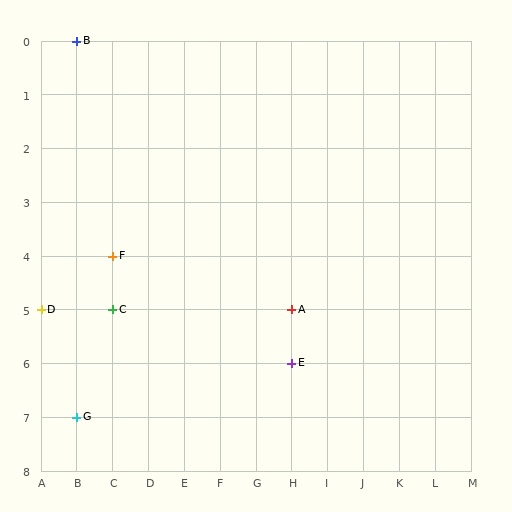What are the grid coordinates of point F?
Point F is at grid coordinates (C, 4).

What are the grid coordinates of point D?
Point D is at grid coordinates (A, 5).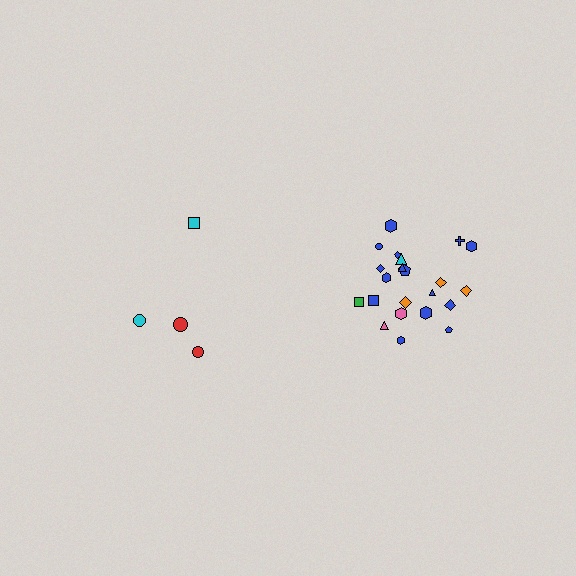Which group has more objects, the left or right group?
The right group.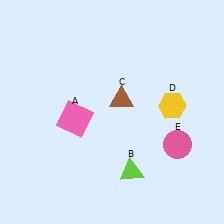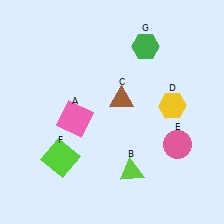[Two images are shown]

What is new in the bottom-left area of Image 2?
A lime square (F) was added in the bottom-left area of Image 2.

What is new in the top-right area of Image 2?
A green hexagon (G) was added in the top-right area of Image 2.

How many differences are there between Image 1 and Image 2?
There are 2 differences between the two images.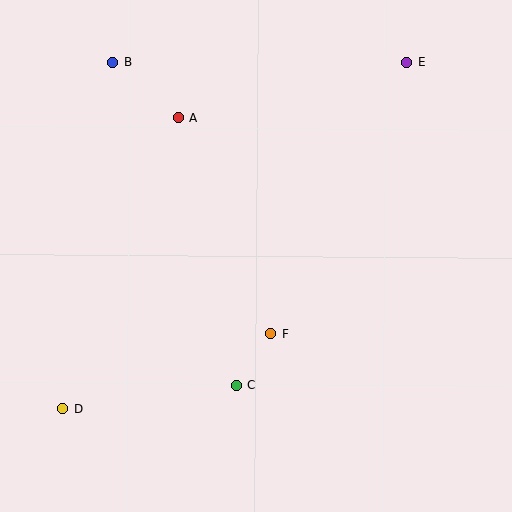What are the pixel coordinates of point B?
Point B is at (113, 62).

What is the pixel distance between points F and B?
The distance between F and B is 314 pixels.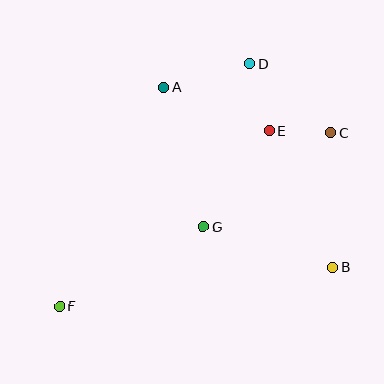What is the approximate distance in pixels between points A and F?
The distance between A and F is approximately 243 pixels.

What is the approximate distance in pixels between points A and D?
The distance between A and D is approximately 88 pixels.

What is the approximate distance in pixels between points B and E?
The distance between B and E is approximately 151 pixels.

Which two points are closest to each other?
Points C and E are closest to each other.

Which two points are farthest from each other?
Points C and F are farthest from each other.